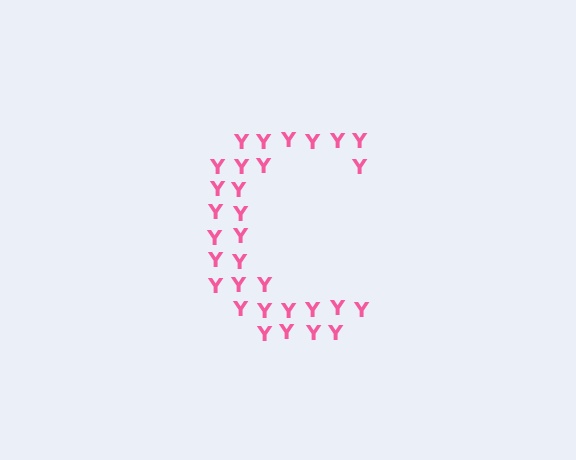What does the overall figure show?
The overall figure shows the letter C.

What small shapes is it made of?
It is made of small letter Y's.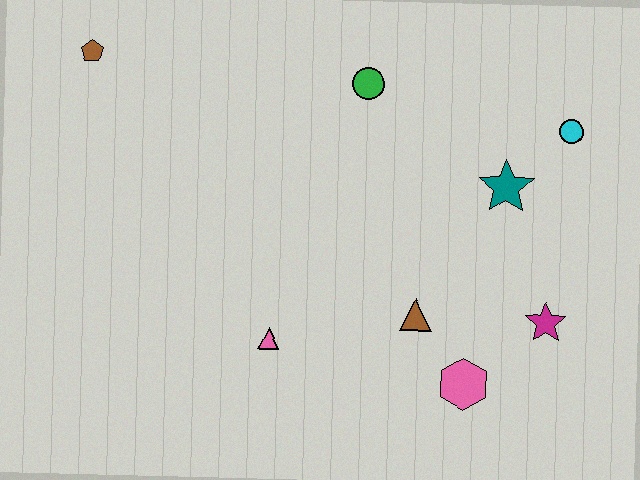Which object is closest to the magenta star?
The pink hexagon is closest to the magenta star.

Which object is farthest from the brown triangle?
The brown pentagon is farthest from the brown triangle.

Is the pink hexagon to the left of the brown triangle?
No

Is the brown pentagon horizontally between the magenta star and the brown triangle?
No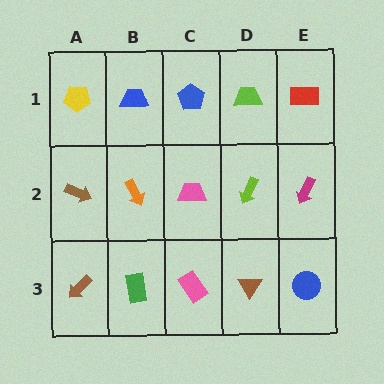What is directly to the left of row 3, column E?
A brown triangle.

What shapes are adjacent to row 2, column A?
A yellow pentagon (row 1, column A), a brown arrow (row 3, column A), an orange arrow (row 2, column B).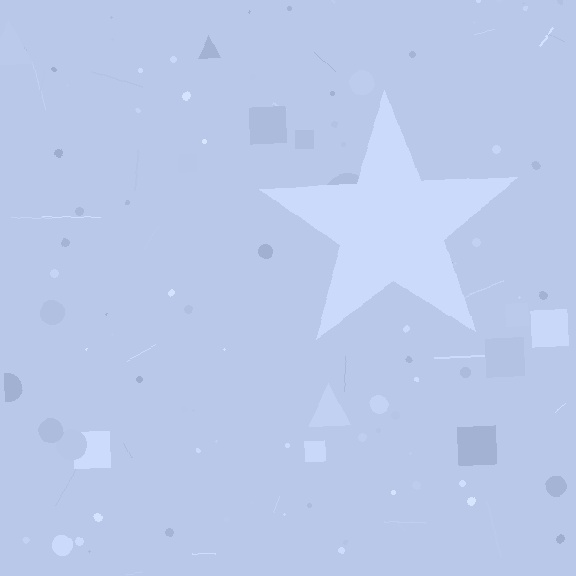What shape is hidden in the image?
A star is hidden in the image.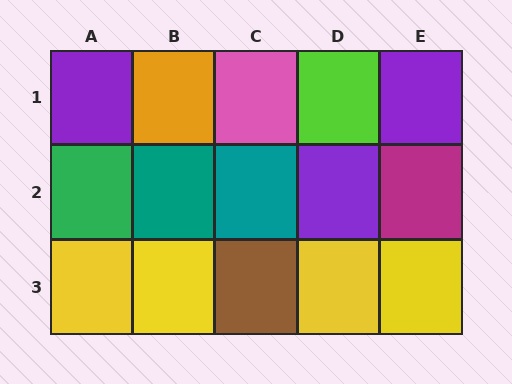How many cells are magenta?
1 cell is magenta.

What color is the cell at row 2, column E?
Magenta.